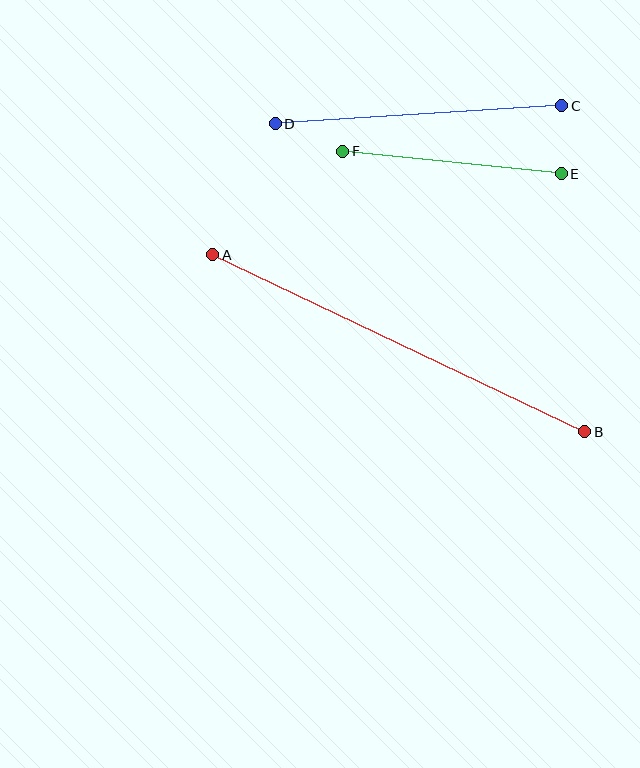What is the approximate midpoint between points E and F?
The midpoint is at approximately (452, 162) pixels.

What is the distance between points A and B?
The distance is approximately 412 pixels.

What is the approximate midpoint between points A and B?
The midpoint is at approximately (399, 343) pixels.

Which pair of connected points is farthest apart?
Points A and B are farthest apart.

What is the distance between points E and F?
The distance is approximately 219 pixels.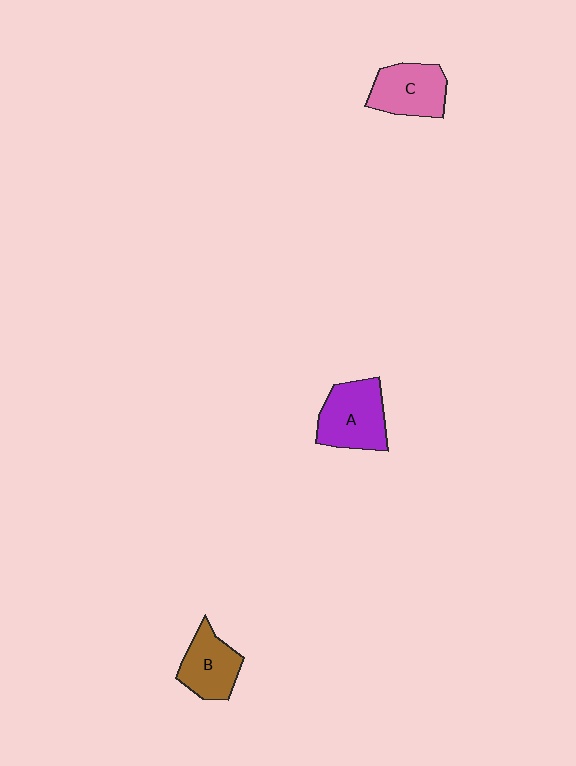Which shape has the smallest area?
Shape B (brown).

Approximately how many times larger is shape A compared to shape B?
Approximately 1.3 times.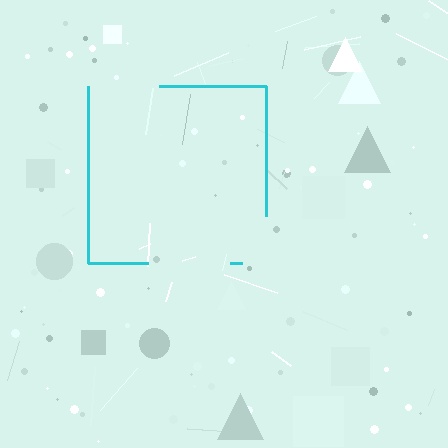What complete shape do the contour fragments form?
The contour fragments form a square.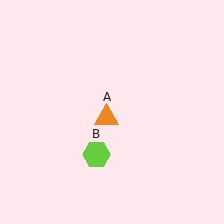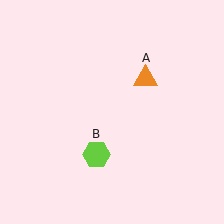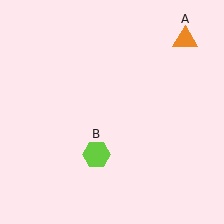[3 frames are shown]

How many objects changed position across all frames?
1 object changed position: orange triangle (object A).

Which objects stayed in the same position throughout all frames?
Lime hexagon (object B) remained stationary.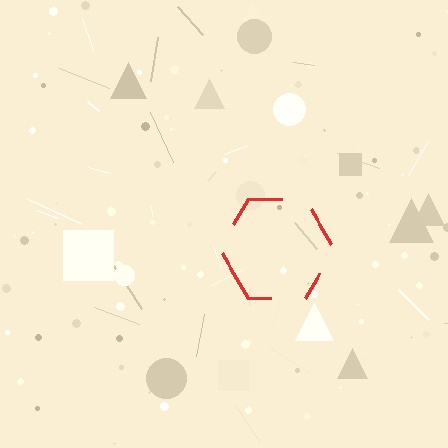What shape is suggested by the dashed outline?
The dashed outline suggests a hexagon.